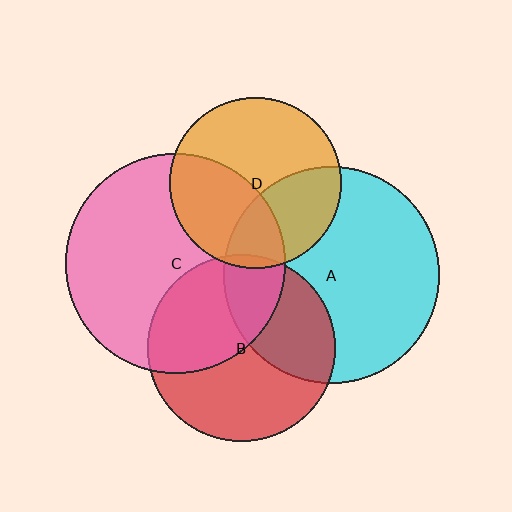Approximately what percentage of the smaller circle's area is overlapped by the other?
Approximately 35%.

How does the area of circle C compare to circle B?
Approximately 1.4 times.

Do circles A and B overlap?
Yes.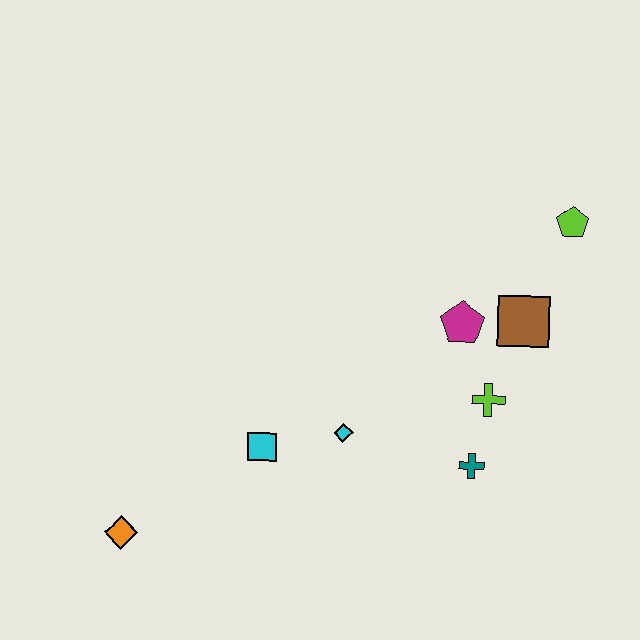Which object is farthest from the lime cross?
The orange diamond is farthest from the lime cross.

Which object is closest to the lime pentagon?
The brown square is closest to the lime pentagon.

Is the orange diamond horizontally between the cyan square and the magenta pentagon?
No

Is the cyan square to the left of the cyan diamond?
Yes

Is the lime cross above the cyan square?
Yes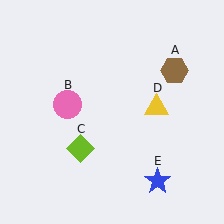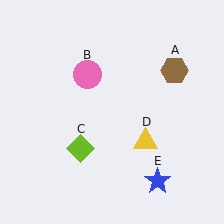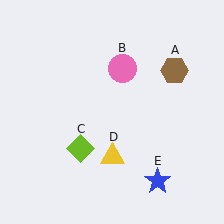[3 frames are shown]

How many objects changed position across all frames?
2 objects changed position: pink circle (object B), yellow triangle (object D).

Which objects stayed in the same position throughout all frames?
Brown hexagon (object A) and lime diamond (object C) and blue star (object E) remained stationary.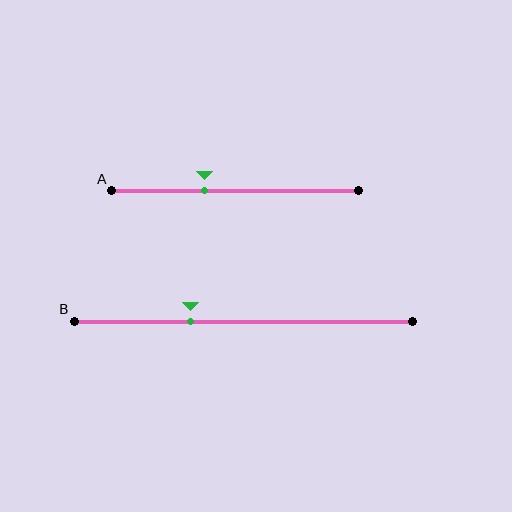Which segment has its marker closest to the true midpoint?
Segment A has its marker closest to the true midpoint.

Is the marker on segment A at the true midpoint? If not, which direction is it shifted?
No, the marker on segment A is shifted to the left by about 12% of the segment length.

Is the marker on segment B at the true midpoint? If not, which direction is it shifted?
No, the marker on segment B is shifted to the left by about 16% of the segment length.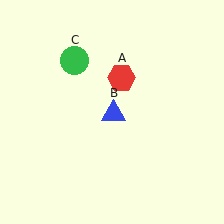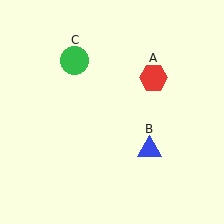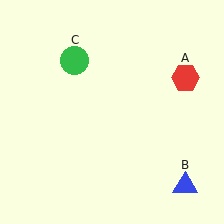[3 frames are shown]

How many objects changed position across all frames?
2 objects changed position: red hexagon (object A), blue triangle (object B).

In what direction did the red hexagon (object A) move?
The red hexagon (object A) moved right.